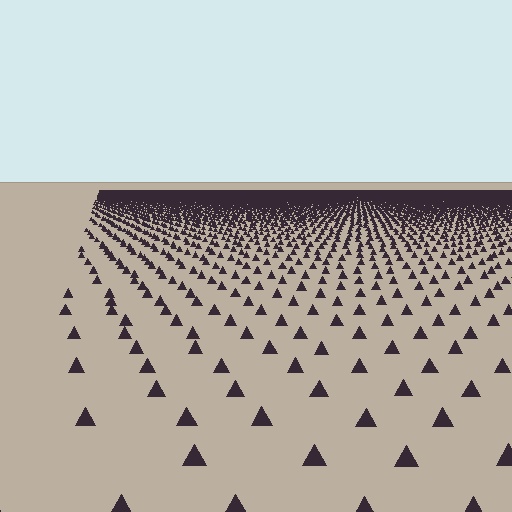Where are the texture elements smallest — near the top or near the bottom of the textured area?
Near the top.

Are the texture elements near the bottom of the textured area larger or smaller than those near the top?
Larger. Near the bottom, elements are closer to the viewer and appear at a bigger on-screen size.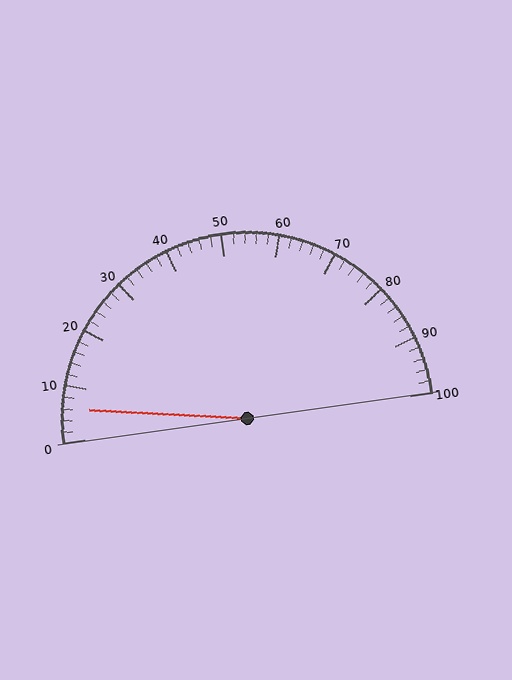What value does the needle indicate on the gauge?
The needle indicates approximately 6.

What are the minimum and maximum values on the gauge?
The gauge ranges from 0 to 100.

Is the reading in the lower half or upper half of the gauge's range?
The reading is in the lower half of the range (0 to 100).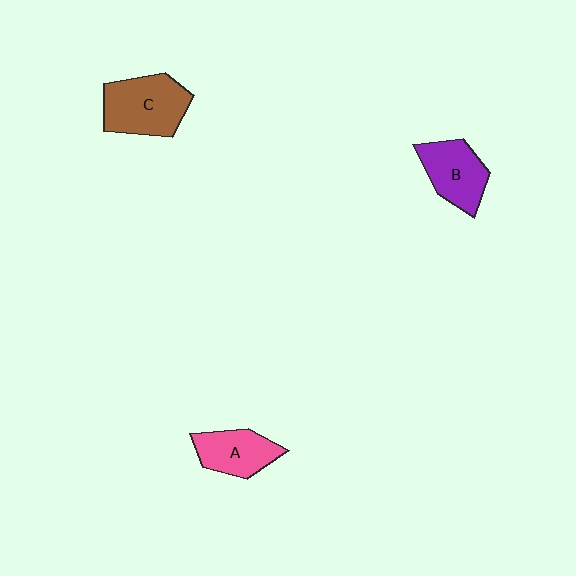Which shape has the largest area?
Shape C (brown).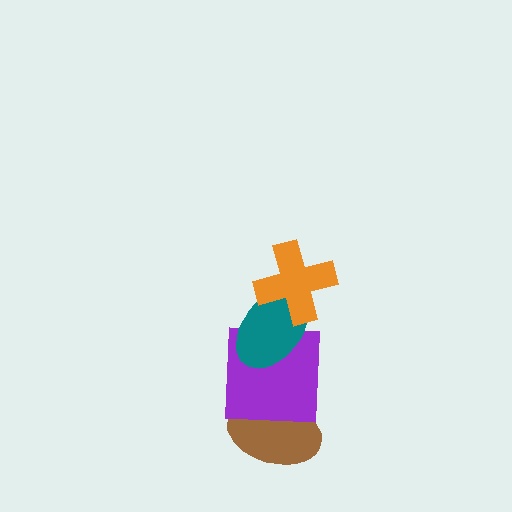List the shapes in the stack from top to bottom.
From top to bottom: the orange cross, the teal ellipse, the purple square, the brown ellipse.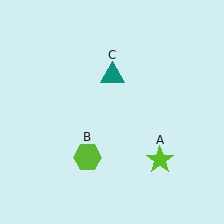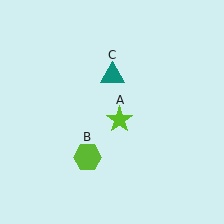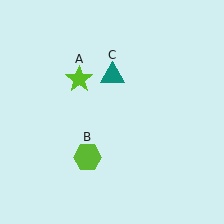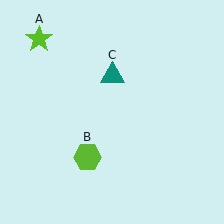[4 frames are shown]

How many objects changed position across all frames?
1 object changed position: lime star (object A).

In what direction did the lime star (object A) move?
The lime star (object A) moved up and to the left.